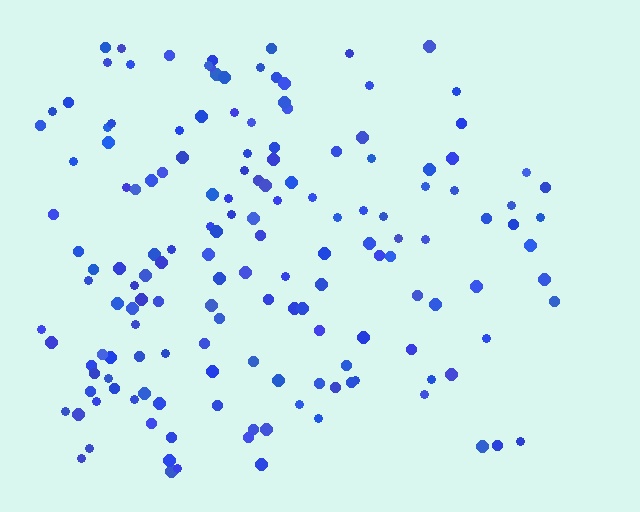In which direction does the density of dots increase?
From right to left, with the left side densest.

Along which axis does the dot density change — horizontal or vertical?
Horizontal.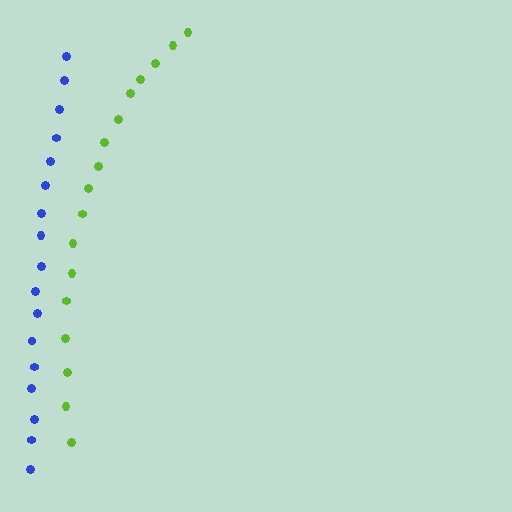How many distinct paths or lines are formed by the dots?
There are 2 distinct paths.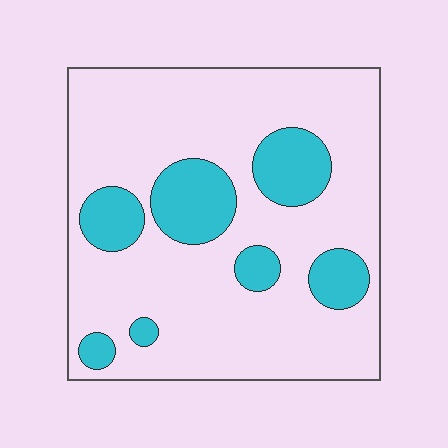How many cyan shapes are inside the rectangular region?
7.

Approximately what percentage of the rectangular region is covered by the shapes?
Approximately 20%.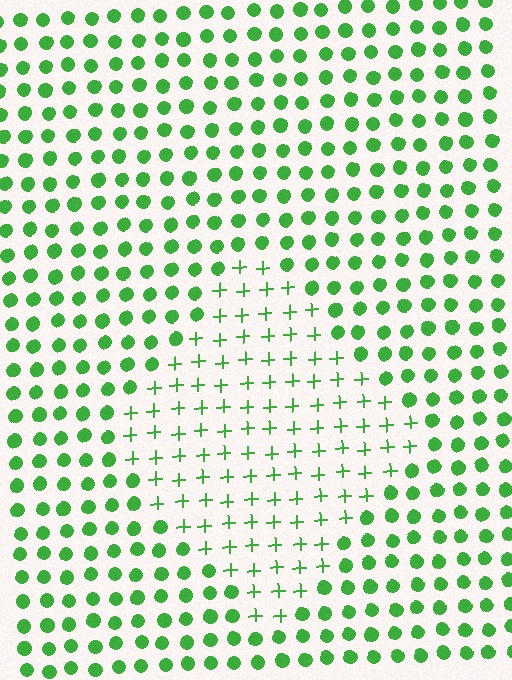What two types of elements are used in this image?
The image uses plus signs inside the diamond region and circles outside it.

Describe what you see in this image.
The image is filled with small green elements arranged in a uniform grid. A diamond-shaped region contains plus signs, while the surrounding area contains circles. The boundary is defined purely by the change in element shape.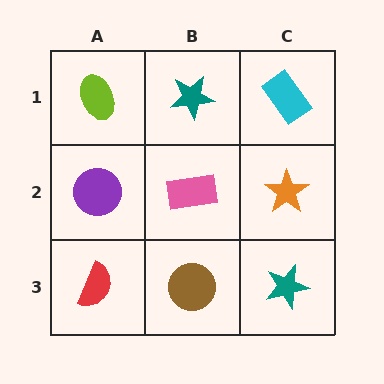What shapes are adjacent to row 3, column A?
A purple circle (row 2, column A), a brown circle (row 3, column B).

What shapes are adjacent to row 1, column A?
A purple circle (row 2, column A), a teal star (row 1, column B).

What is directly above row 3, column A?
A purple circle.